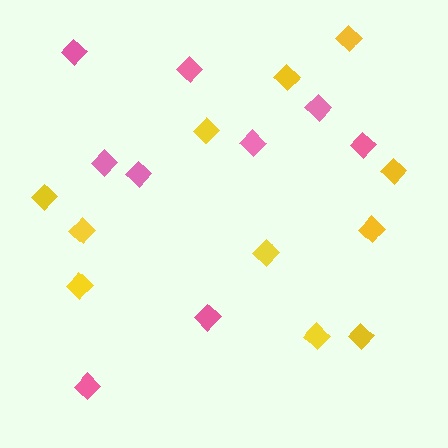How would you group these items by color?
There are 2 groups: one group of pink diamonds (9) and one group of yellow diamonds (11).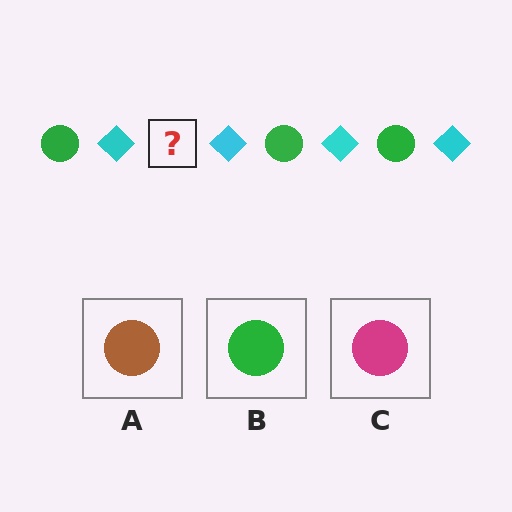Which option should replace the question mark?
Option B.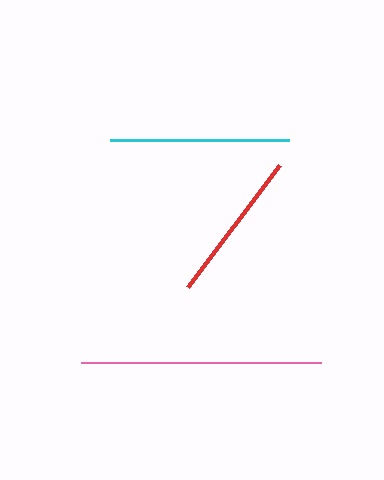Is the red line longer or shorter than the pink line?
The pink line is longer than the red line.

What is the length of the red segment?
The red segment is approximately 152 pixels long.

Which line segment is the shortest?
The red line is the shortest at approximately 152 pixels.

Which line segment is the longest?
The pink line is the longest at approximately 240 pixels.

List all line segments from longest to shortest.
From longest to shortest: pink, cyan, red.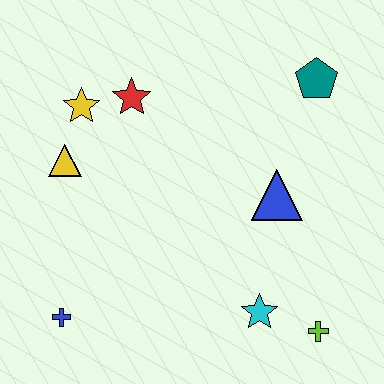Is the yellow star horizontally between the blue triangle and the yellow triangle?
Yes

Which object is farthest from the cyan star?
The yellow star is farthest from the cyan star.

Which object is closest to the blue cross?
The yellow triangle is closest to the blue cross.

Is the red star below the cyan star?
No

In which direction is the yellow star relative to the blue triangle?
The yellow star is to the left of the blue triangle.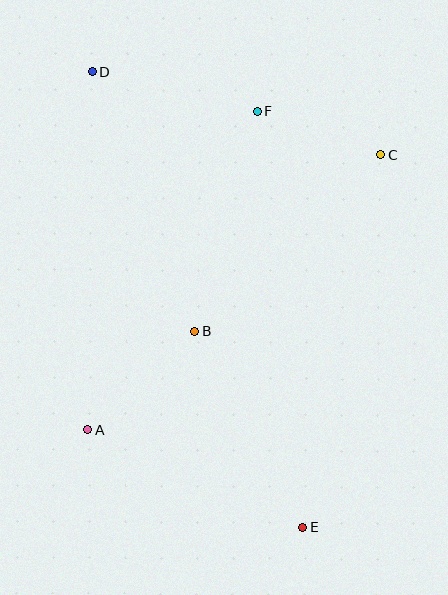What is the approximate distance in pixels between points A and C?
The distance between A and C is approximately 402 pixels.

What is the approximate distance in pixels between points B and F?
The distance between B and F is approximately 229 pixels.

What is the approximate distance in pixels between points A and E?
The distance between A and E is approximately 236 pixels.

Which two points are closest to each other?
Points C and F are closest to each other.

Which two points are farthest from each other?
Points D and E are farthest from each other.